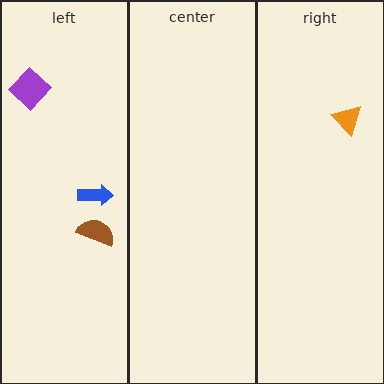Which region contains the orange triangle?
The right region.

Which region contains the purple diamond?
The left region.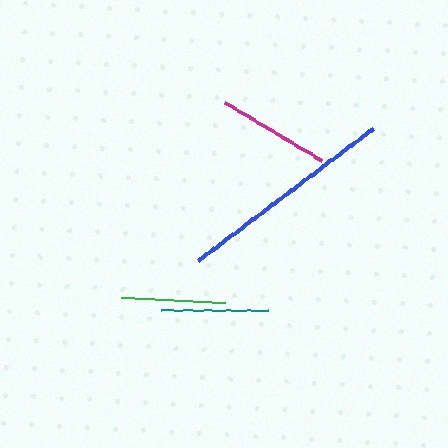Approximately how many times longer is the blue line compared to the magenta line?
The blue line is approximately 1.9 times the length of the magenta line.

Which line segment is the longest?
The blue line is the longest at approximately 220 pixels.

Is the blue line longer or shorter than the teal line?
The blue line is longer than the teal line.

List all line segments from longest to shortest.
From longest to shortest: blue, magenta, teal, green.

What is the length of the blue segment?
The blue segment is approximately 220 pixels long.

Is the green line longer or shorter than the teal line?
The teal line is longer than the green line.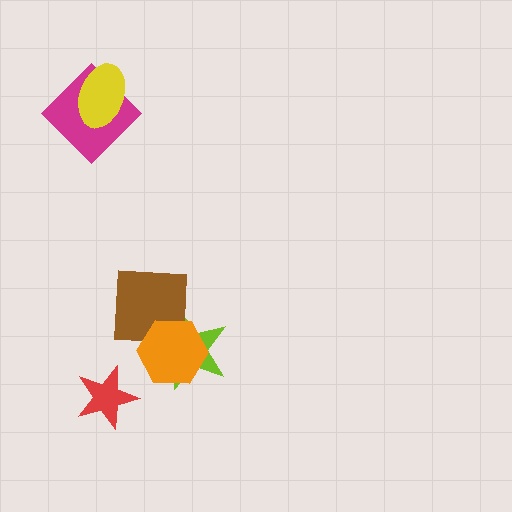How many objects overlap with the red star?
0 objects overlap with the red star.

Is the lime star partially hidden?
Yes, it is partially covered by another shape.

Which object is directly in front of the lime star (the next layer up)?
The brown square is directly in front of the lime star.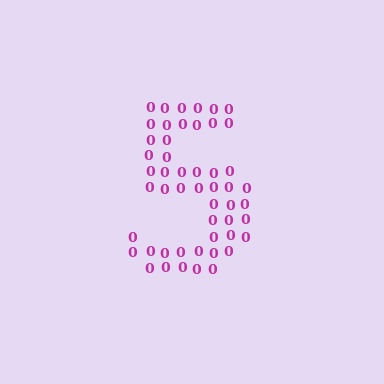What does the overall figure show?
The overall figure shows the digit 5.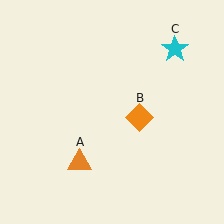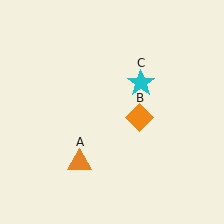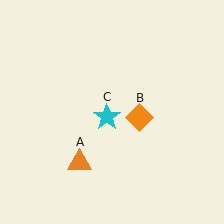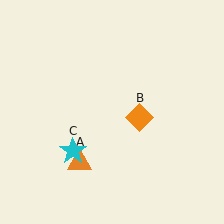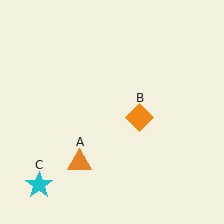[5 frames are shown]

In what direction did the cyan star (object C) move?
The cyan star (object C) moved down and to the left.